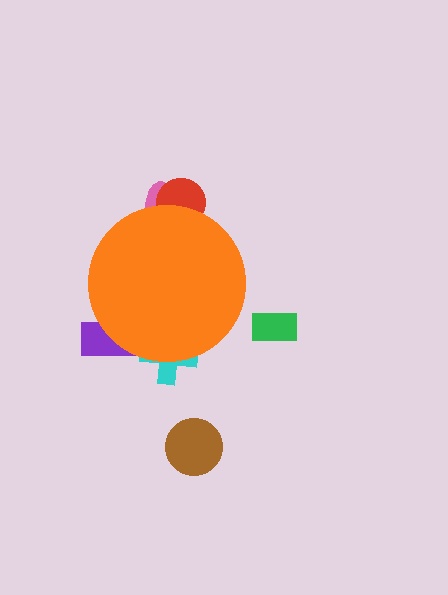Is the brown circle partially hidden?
No, the brown circle is fully visible.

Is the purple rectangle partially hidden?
Yes, the purple rectangle is partially hidden behind the orange circle.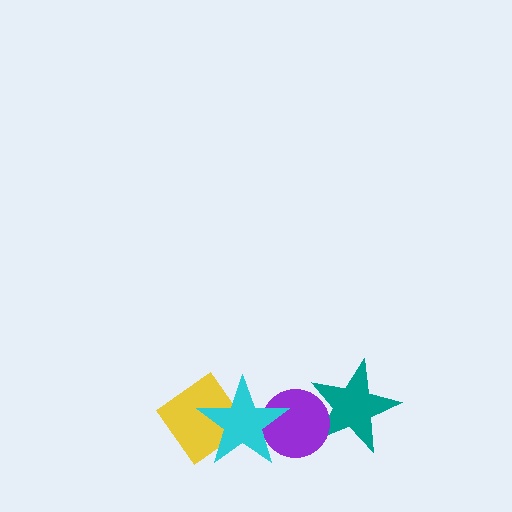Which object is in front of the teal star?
The purple circle is in front of the teal star.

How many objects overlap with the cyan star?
2 objects overlap with the cyan star.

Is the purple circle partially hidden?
Yes, it is partially covered by another shape.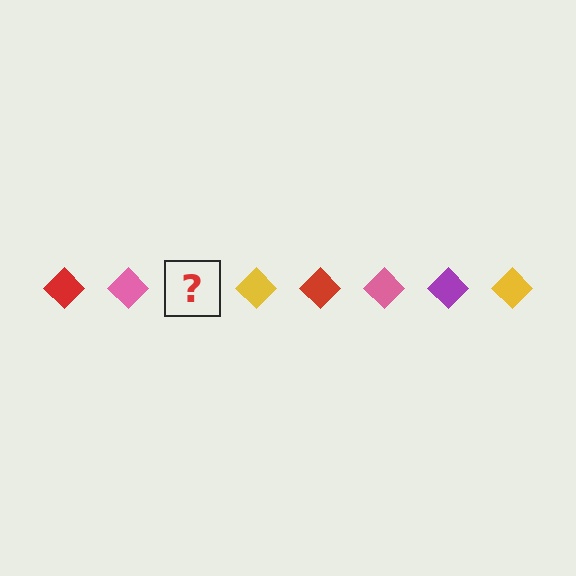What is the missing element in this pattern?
The missing element is a purple diamond.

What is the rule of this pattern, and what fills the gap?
The rule is that the pattern cycles through red, pink, purple, yellow diamonds. The gap should be filled with a purple diamond.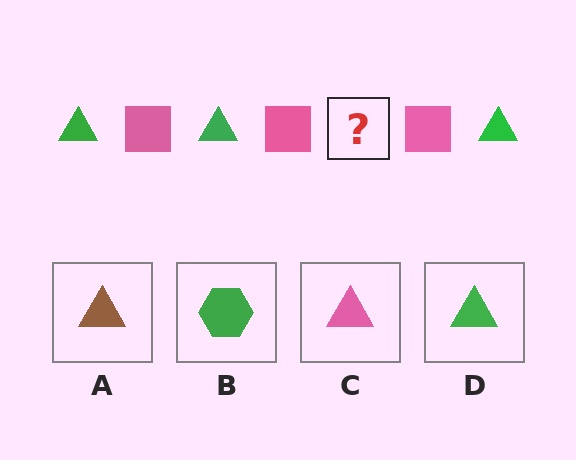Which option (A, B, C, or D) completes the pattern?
D.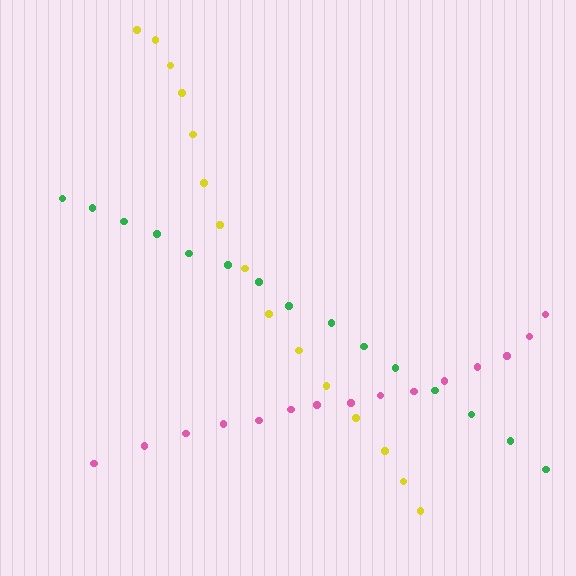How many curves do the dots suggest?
There are 3 distinct paths.